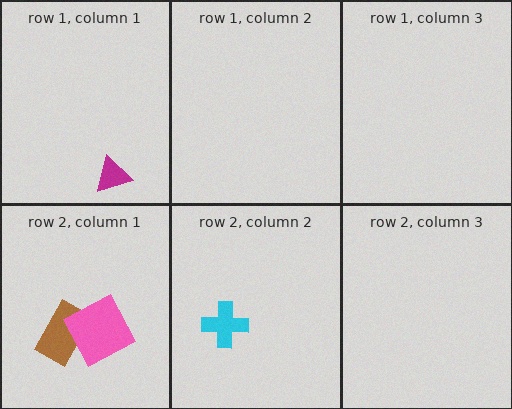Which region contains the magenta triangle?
The row 1, column 1 region.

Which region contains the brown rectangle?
The row 2, column 1 region.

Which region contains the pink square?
The row 2, column 1 region.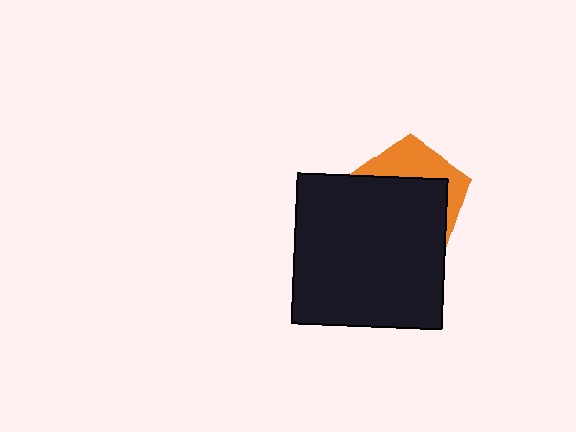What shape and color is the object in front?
The object in front is a black square.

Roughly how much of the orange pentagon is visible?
A small part of it is visible (roughly 34%).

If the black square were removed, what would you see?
You would see the complete orange pentagon.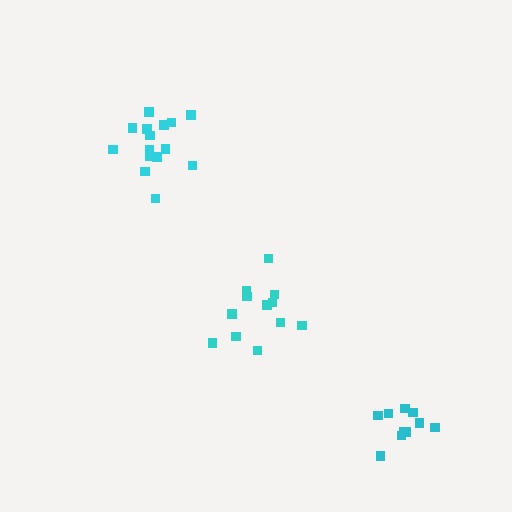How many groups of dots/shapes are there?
There are 3 groups.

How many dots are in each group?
Group 1: 12 dots, Group 2: 10 dots, Group 3: 15 dots (37 total).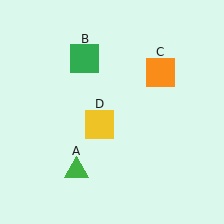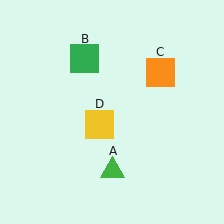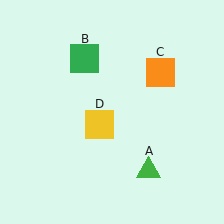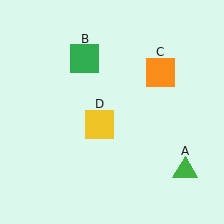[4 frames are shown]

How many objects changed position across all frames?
1 object changed position: green triangle (object A).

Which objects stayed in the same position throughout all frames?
Green square (object B) and orange square (object C) and yellow square (object D) remained stationary.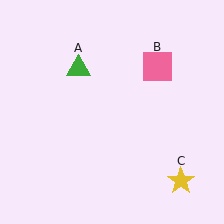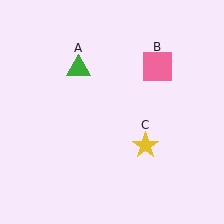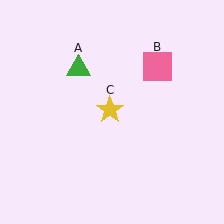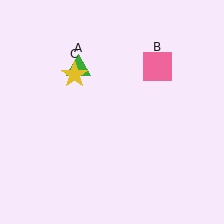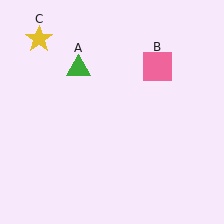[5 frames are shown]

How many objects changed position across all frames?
1 object changed position: yellow star (object C).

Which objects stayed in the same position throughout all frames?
Green triangle (object A) and pink square (object B) remained stationary.